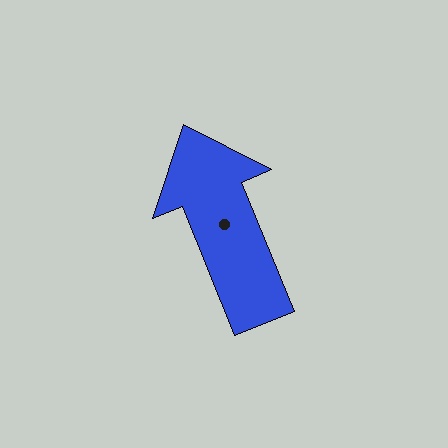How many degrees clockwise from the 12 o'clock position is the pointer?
Approximately 338 degrees.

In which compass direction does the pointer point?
North.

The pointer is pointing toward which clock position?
Roughly 11 o'clock.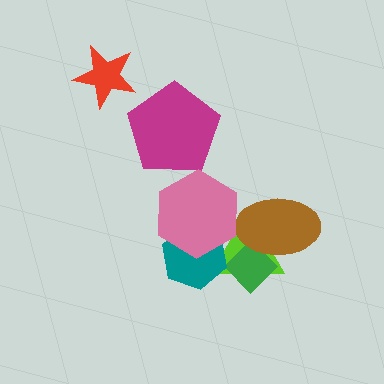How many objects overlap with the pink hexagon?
2 objects overlap with the pink hexagon.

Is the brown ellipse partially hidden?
No, no other shape covers it.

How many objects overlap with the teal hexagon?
2 objects overlap with the teal hexagon.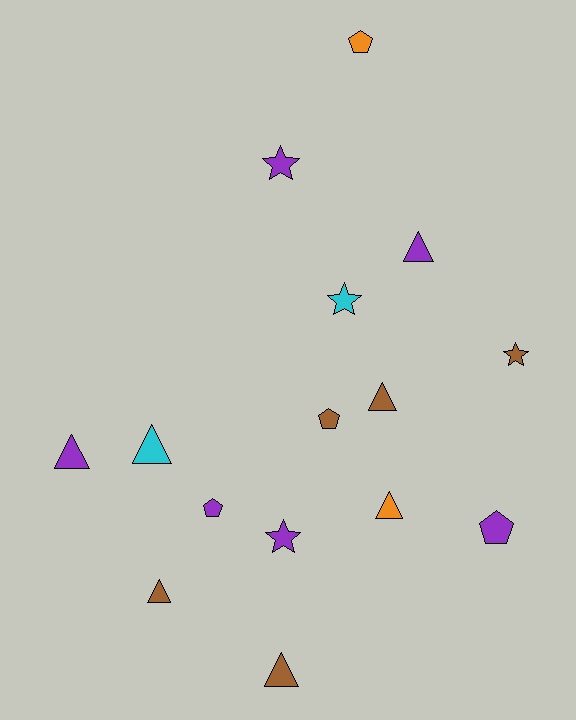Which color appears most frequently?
Purple, with 6 objects.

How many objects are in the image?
There are 15 objects.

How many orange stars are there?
There are no orange stars.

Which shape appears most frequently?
Triangle, with 7 objects.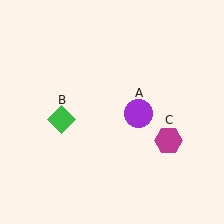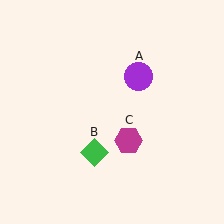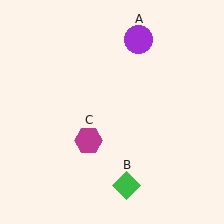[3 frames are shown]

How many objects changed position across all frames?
3 objects changed position: purple circle (object A), green diamond (object B), magenta hexagon (object C).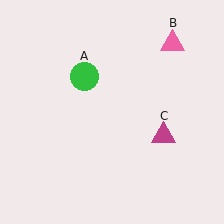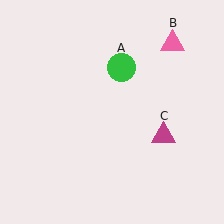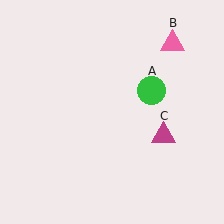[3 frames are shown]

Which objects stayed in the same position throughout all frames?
Pink triangle (object B) and magenta triangle (object C) remained stationary.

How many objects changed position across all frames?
1 object changed position: green circle (object A).